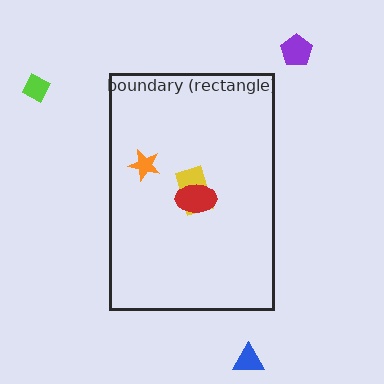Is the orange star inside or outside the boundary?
Inside.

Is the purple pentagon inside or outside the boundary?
Outside.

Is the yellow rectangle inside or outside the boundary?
Inside.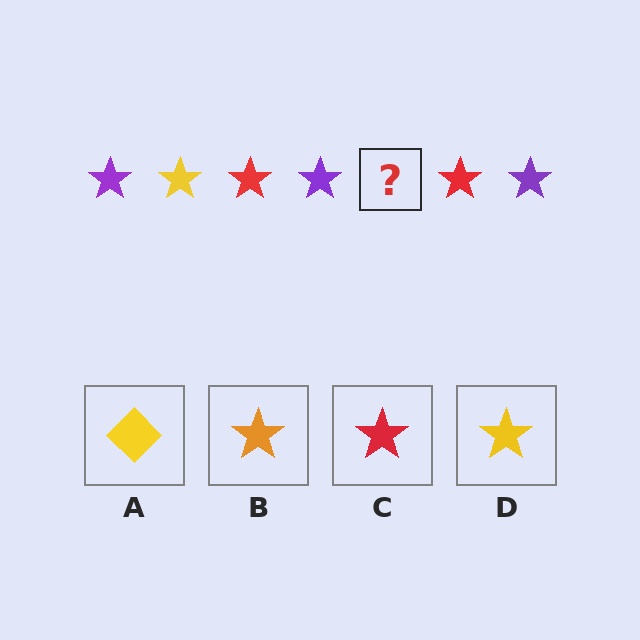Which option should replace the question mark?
Option D.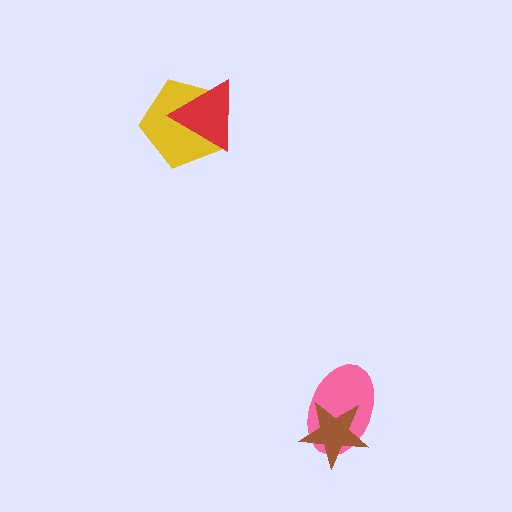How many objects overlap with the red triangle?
1 object overlaps with the red triangle.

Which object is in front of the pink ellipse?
The brown star is in front of the pink ellipse.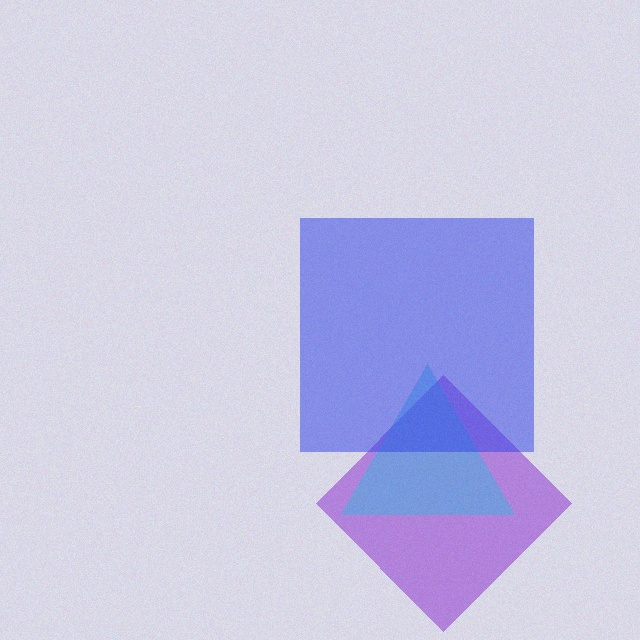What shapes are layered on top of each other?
The layered shapes are: a purple diamond, a cyan triangle, a blue square.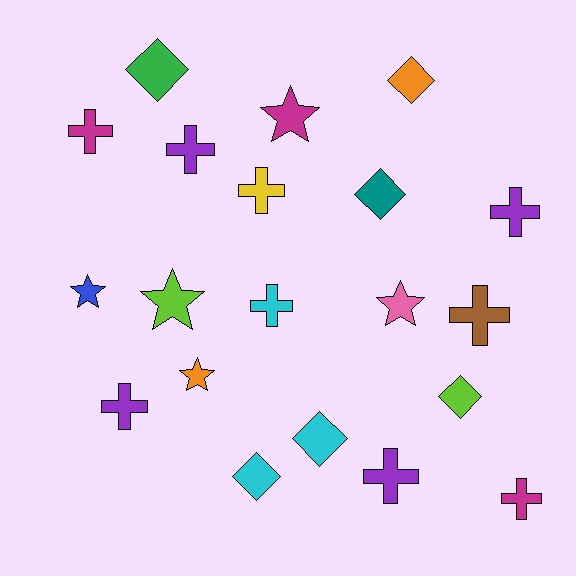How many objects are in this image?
There are 20 objects.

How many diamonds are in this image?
There are 6 diamonds.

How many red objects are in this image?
There are no red objects.